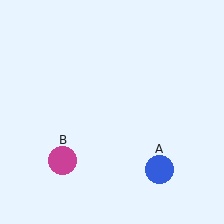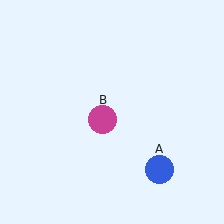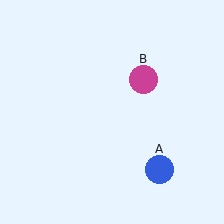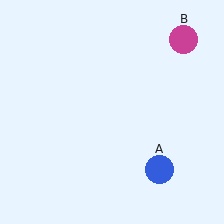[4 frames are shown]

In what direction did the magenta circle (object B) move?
The magenta circle (object B) moved up and to the right.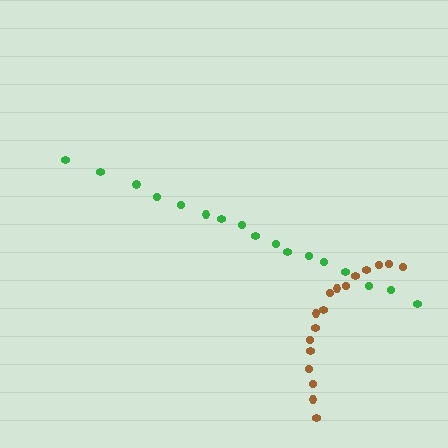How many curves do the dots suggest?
There are 2 distinct paths.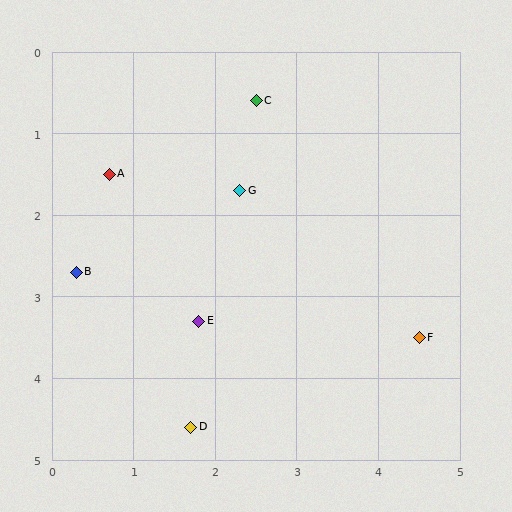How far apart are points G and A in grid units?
Points G and A are about 1.6 grid units apart.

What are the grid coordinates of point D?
Point D is at approximately (1.7, 4.6).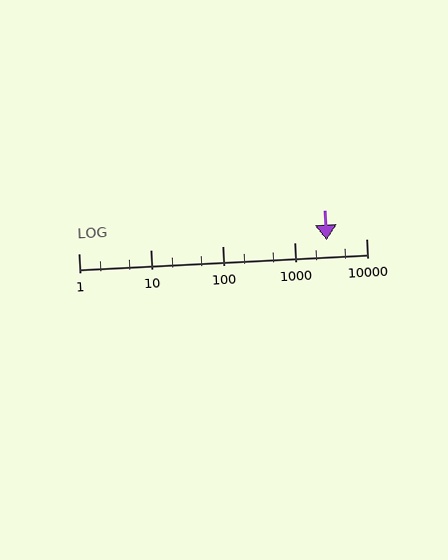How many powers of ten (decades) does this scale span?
The scale spans 4 decades, from 1 to 10000.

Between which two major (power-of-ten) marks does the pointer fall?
The pointer is between 1000 and 10000.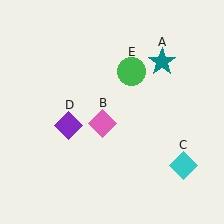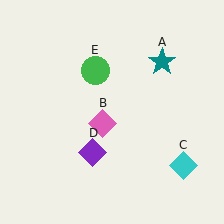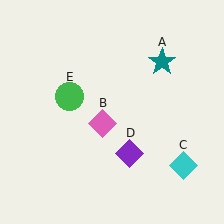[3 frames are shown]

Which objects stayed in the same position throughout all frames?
Teal star (object A) and pink diamond (object B) and cyan diamond (object C) remained stationary.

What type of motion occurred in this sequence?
The purple diamond (object D), green circle (object E) rotated counterclockwise around the center of the scene.